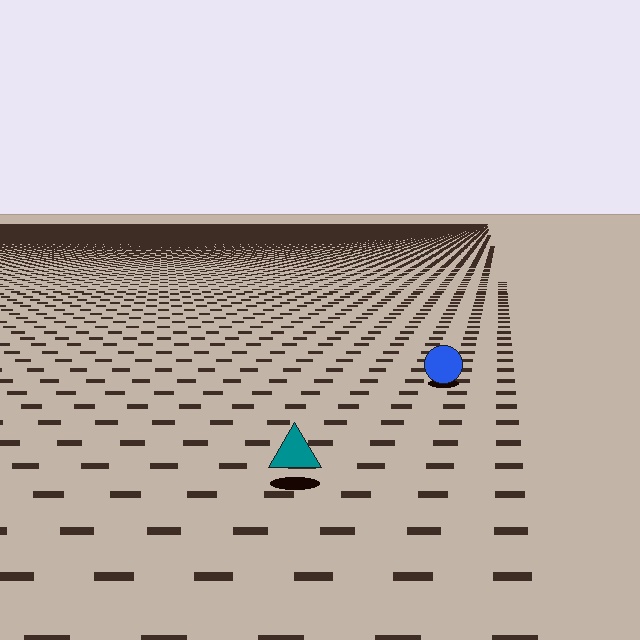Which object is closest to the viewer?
The teal triangle is closest. The texture marks near it are larger and more spread out.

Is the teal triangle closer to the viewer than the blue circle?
Yes. The teal triangle is closer — you can tell from the texture gradient: the ground texture is coarser near it.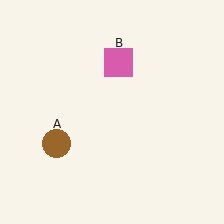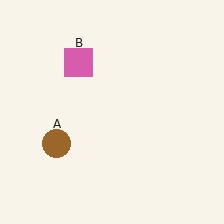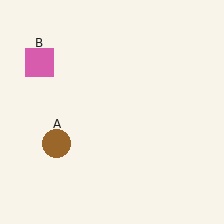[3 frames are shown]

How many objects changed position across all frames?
1 object changed position: pink square (object B).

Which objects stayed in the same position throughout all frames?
Brown circle (object A) remained stationary.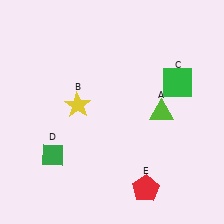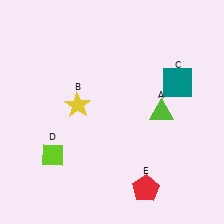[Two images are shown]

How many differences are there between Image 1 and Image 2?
There are 2 differences between the two images.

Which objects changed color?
C changed from green to teal. D changed from green to lime.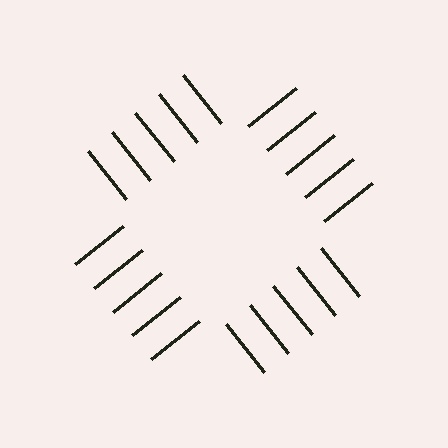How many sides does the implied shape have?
4 sides — the line-ends trace a square.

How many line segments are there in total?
20 — 5 along each of the 4 edges.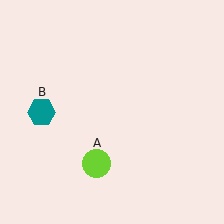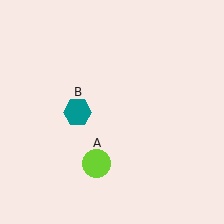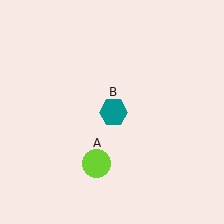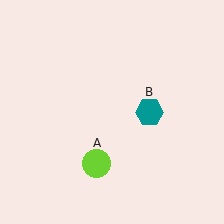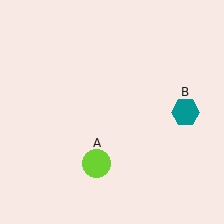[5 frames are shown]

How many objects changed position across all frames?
1 object changed position: teal hexagon (object B).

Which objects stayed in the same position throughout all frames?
Lime circle (object A) remained stationary.